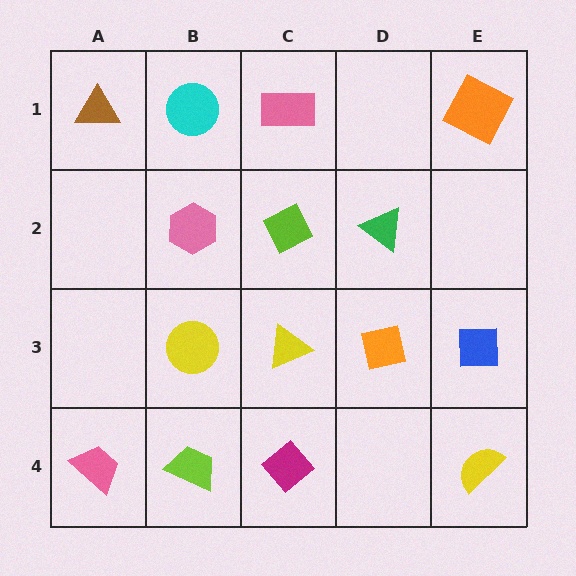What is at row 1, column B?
A cyan circle.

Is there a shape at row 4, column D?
No, that cell is empty.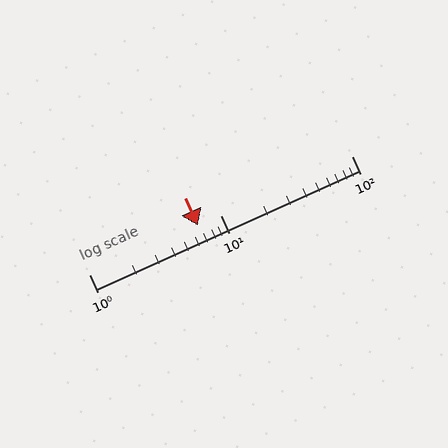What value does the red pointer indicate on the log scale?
The pointer indicates approximately 6.8.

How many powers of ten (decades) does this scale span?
The scale spans 2 decades, from 1 to 100.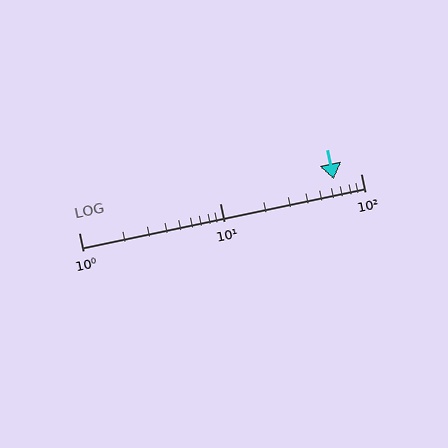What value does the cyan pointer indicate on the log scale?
The pointer indicates approximately 64.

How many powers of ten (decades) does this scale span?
The scale spans 2 decades, from 1 to 100.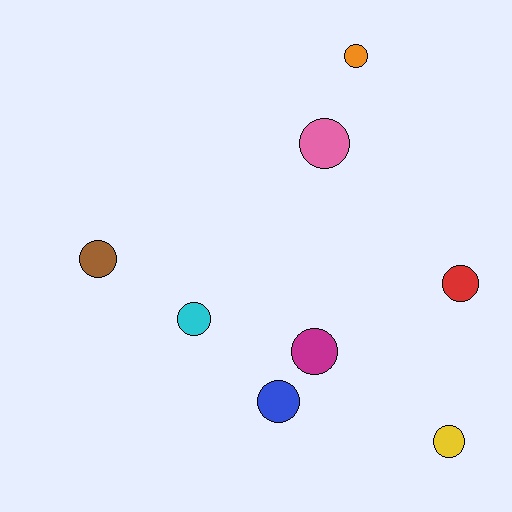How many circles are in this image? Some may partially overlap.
There are 8 circles.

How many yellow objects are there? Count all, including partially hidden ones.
There is 1 yellow object.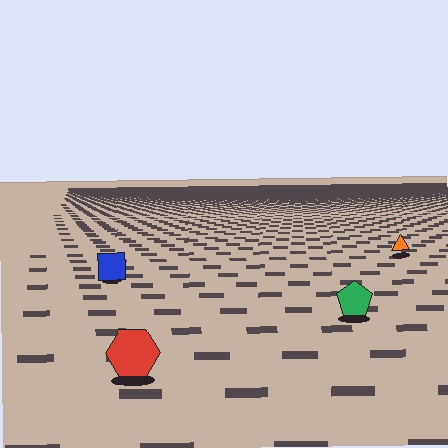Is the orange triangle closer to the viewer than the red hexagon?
No. The red hexagon is closer — you can tell from the texture gradient: the ground texture is coarser near it.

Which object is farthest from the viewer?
The orange triangle is farthest from the viewer. It appears smaller and the ground texture around it is denser.